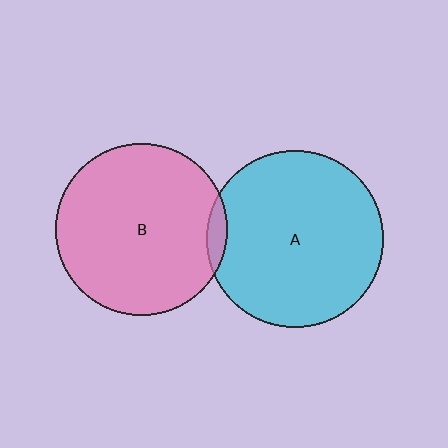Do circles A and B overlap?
Yes.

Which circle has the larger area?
Circle A (cyan).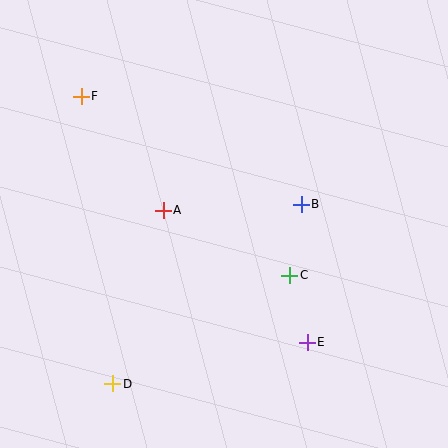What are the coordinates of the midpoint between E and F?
The midpoint between E and F is at (194, 219).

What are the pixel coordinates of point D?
Point D is at (113, 384).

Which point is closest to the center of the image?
Point A at (163, 210) is closest to the center.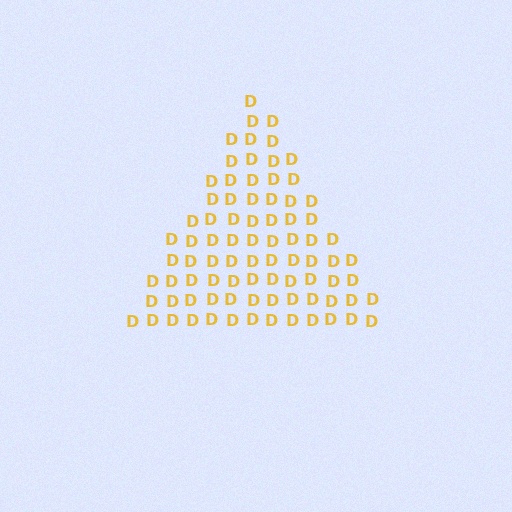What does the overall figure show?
The overall figure shows a triangle.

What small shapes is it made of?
It is made of small letter D's.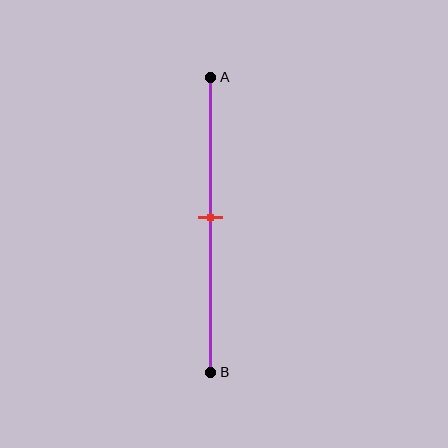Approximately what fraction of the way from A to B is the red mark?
The red mark is approximately 50% of the way from A to B.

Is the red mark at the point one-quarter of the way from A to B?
No, the mark is at about 50% from A, not at the 25% one-quarter point.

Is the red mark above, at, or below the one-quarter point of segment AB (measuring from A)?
The red mark is below the one-quarter point of segment AB.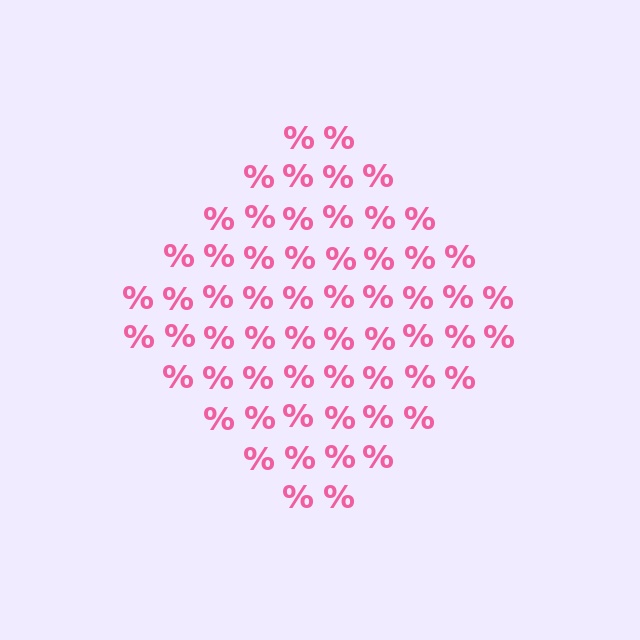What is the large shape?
The large shape is a diamond.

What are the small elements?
The small elements are percent signs.